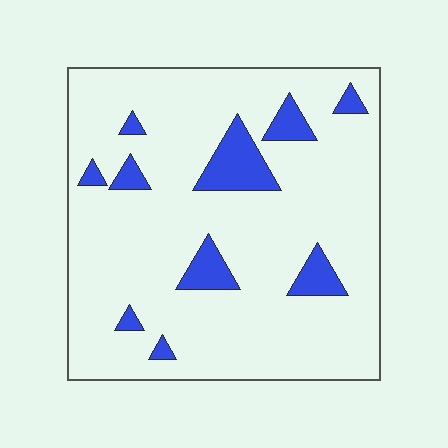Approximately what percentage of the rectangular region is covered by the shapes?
Approximately 10%.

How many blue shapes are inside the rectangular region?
10.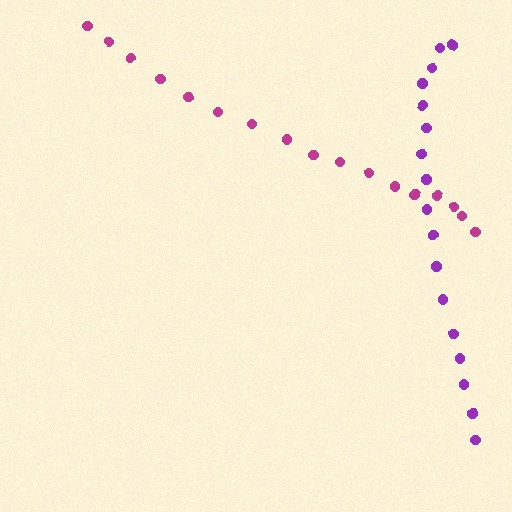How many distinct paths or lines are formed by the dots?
There are 2 distinct paths.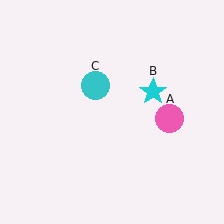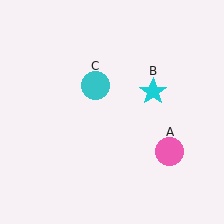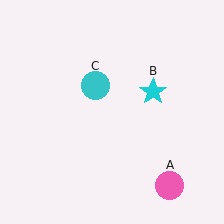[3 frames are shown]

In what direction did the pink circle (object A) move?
The pink circle (object A) moved down.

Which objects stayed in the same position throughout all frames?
Cyan star (object B) and cyan circle (object C) remained stationary.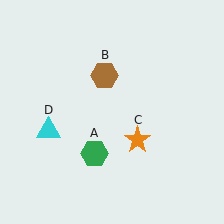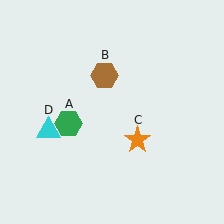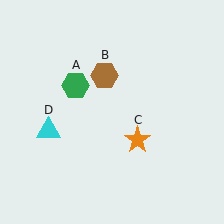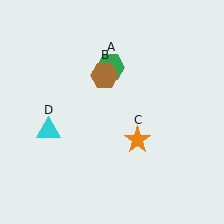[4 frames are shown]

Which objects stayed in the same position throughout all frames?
Brown hexagon (object B) and orange star (object C) and cyan triangle (object D) remained stationary.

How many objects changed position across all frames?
1 object changed position: green hexagon (object A).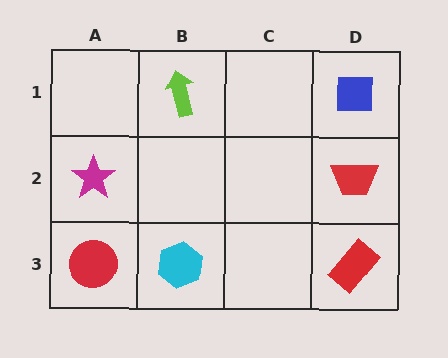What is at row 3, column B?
A cyan hexagon.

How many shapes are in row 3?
3 shapes.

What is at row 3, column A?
A red circle.